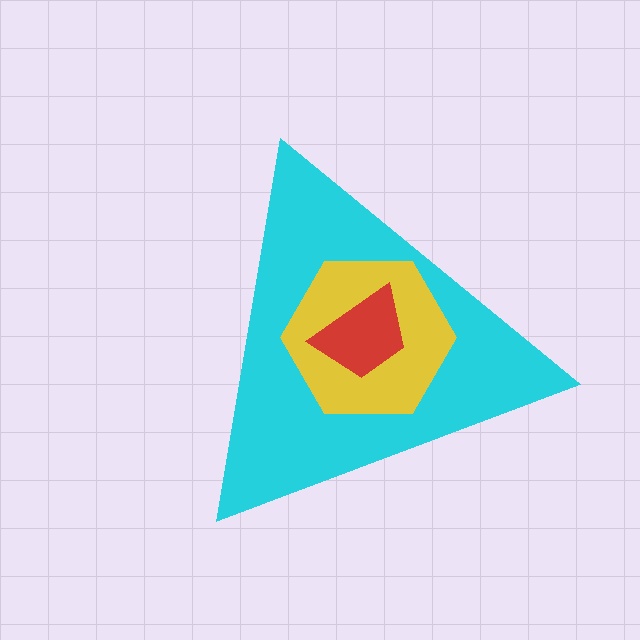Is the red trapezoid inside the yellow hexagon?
Yes.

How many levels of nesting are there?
3.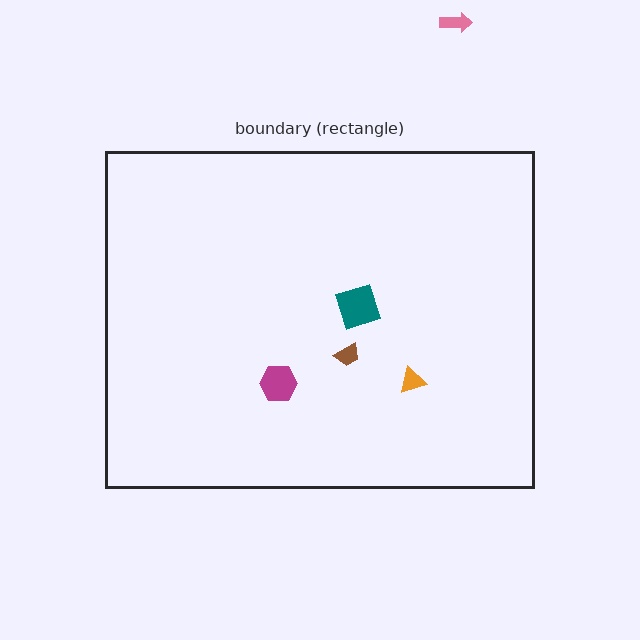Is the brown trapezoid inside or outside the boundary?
Inside.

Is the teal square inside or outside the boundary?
Inside.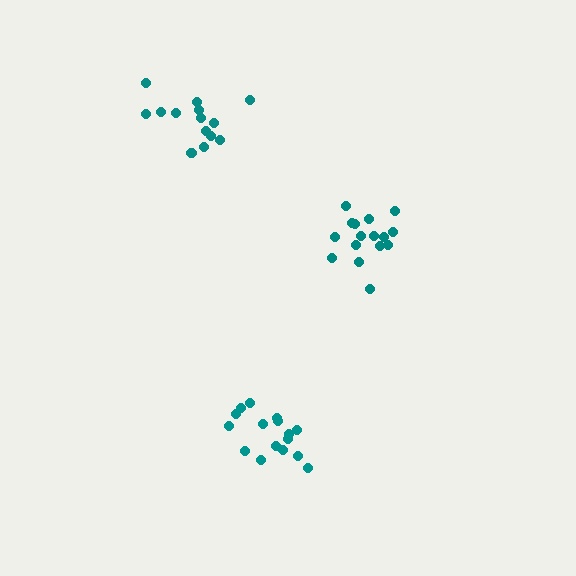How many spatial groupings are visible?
There are 3 spatial groupings.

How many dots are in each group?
Group 1: 16 dots, Group 2: 15 dots, Group 3: 16 dots (47 total).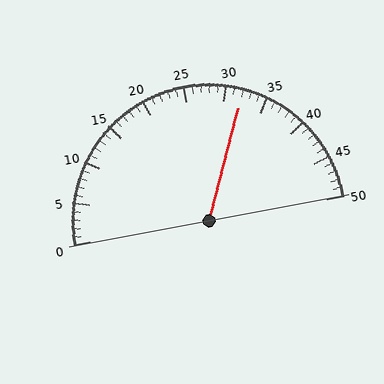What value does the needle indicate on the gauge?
The needle indicates approximately 32.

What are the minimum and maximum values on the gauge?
The gauge ranges from 0 to 50.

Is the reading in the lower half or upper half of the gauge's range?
The reading is in the upper half of the range (0 to 50).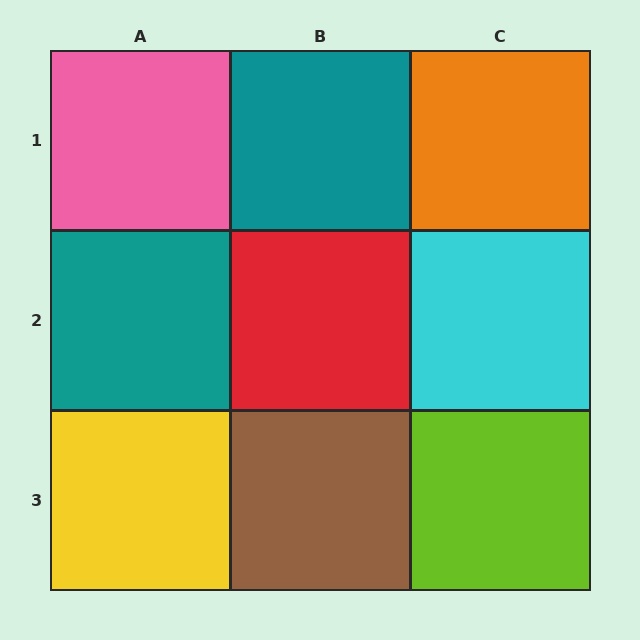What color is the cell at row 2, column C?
Cyan.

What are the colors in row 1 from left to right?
Pink, teal, orange.